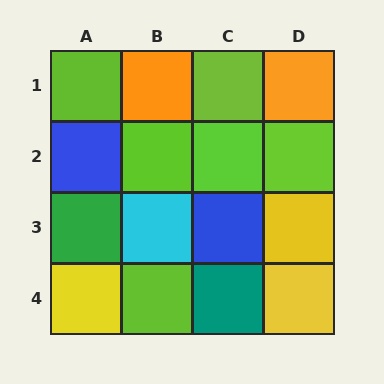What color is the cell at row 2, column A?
Blue.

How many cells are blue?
2 cells are blue.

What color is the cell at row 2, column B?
Lime.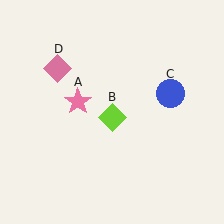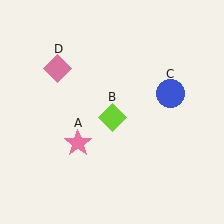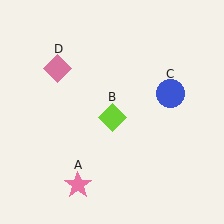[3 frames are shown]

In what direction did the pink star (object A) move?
The pink star (object A) moved down.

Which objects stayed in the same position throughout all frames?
Lime diamond (object B) and blue circle (object C) and pink diamond (object D) remained stationary.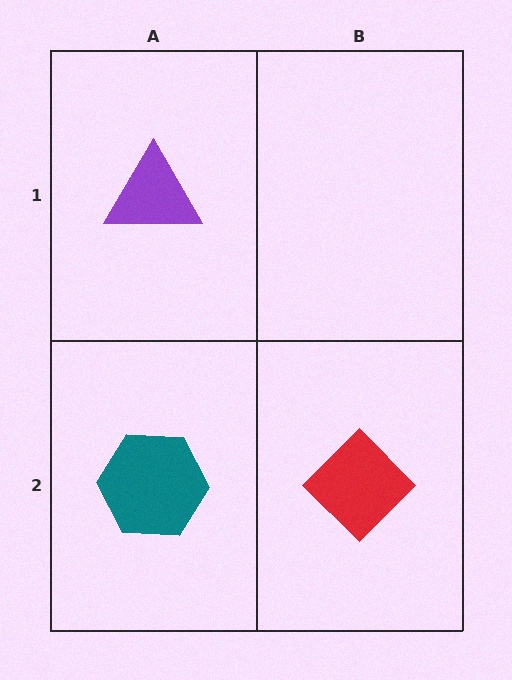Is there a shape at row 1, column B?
No, that cell is empty.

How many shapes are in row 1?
1 shape.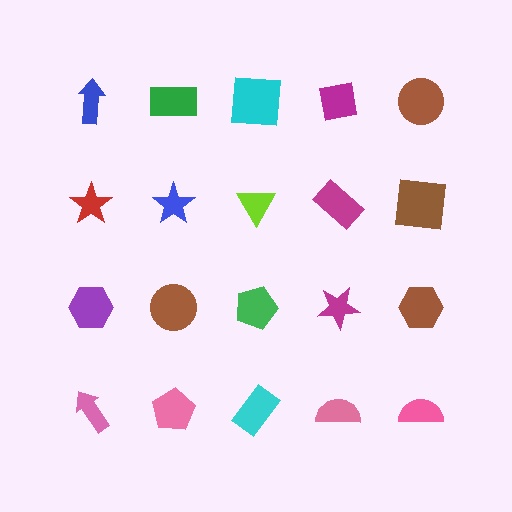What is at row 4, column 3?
A cyan rectangle.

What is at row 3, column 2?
A brown circle.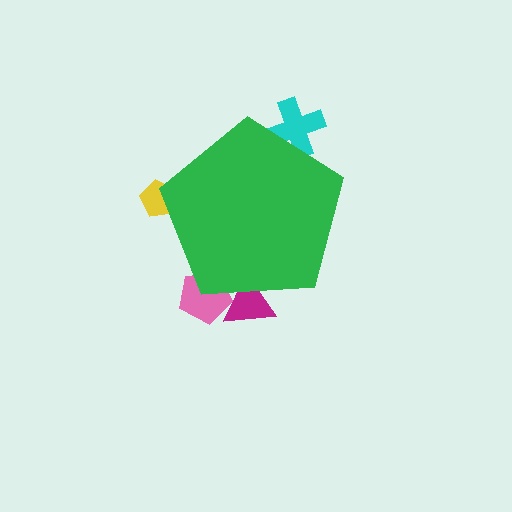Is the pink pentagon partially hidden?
Yes, the pink pentagon is partially hidden behind the green pentagon.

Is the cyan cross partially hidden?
Yes, the cyan cross is partially hidden behind the green pentagon.